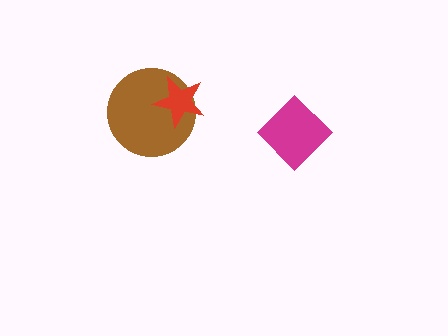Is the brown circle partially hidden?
Yes, it is partially covered by another shape.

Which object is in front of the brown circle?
The red star is in front of the brown circle.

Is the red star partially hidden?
No, no other shape covers it.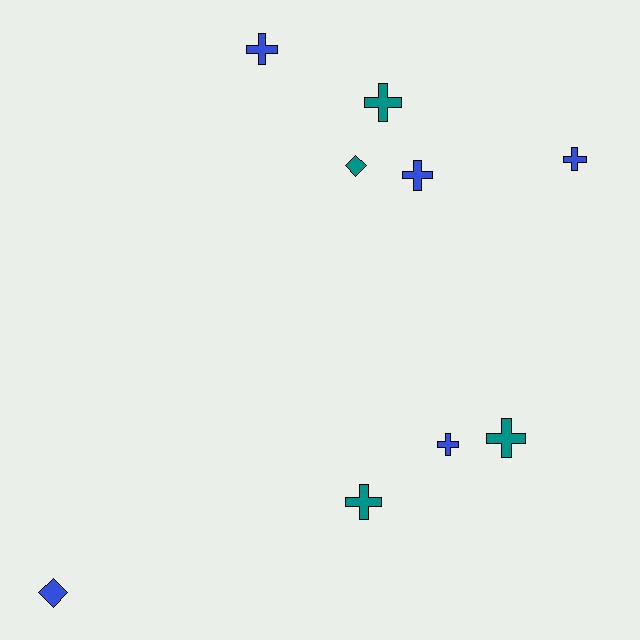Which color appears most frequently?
Blue, with 5 objects.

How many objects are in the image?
There are 9 objects.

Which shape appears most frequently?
Cross, with 7 objects.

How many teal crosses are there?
There are 3 teal crosses.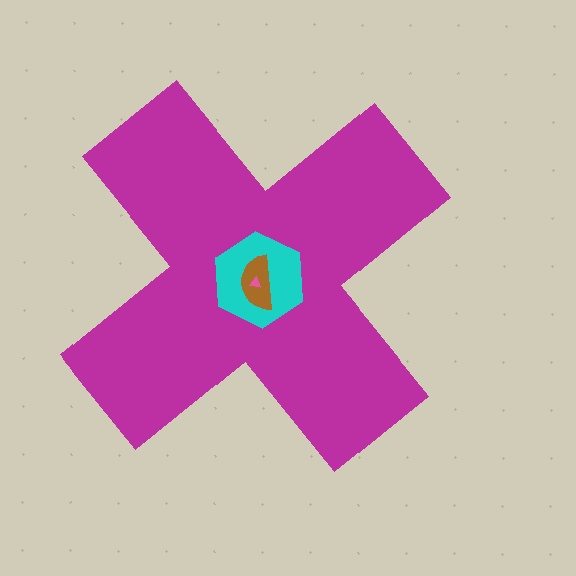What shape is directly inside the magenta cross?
The cyan hexagon.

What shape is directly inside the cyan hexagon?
The brown semicircle.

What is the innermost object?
The pink triangle.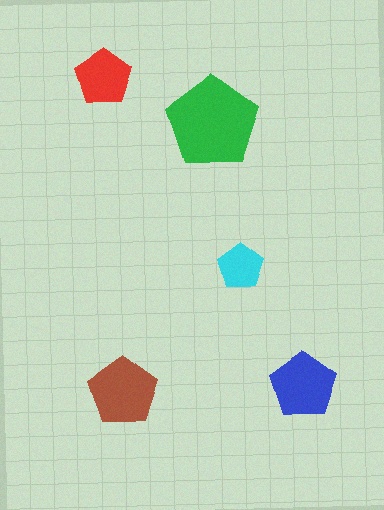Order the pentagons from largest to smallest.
the green one, the brown one, the blue one, the red one, the cyan one.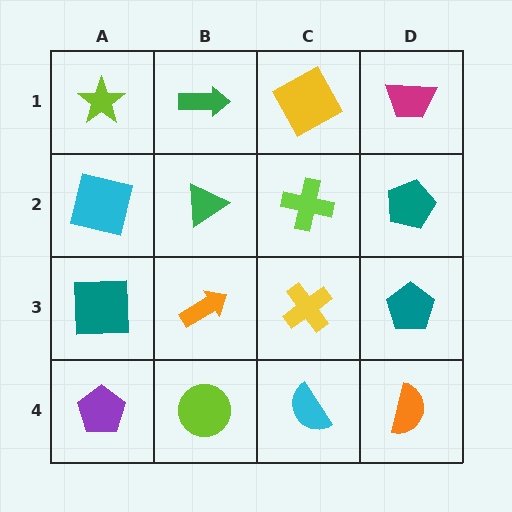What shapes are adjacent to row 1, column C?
A lime cross (row 2, column C), a green arrow (row 1, column B), a magenta trapezoid (row 1, column D).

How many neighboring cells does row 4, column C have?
3.